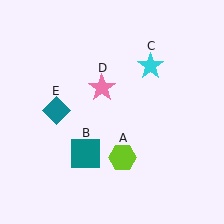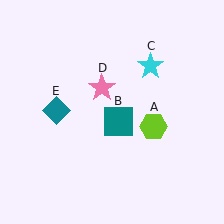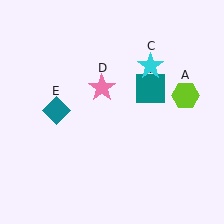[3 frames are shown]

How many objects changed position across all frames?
2 objects changed position: lime hexagon (object A), teal square (object B).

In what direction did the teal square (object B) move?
The teal square (object B) moved up and to the right.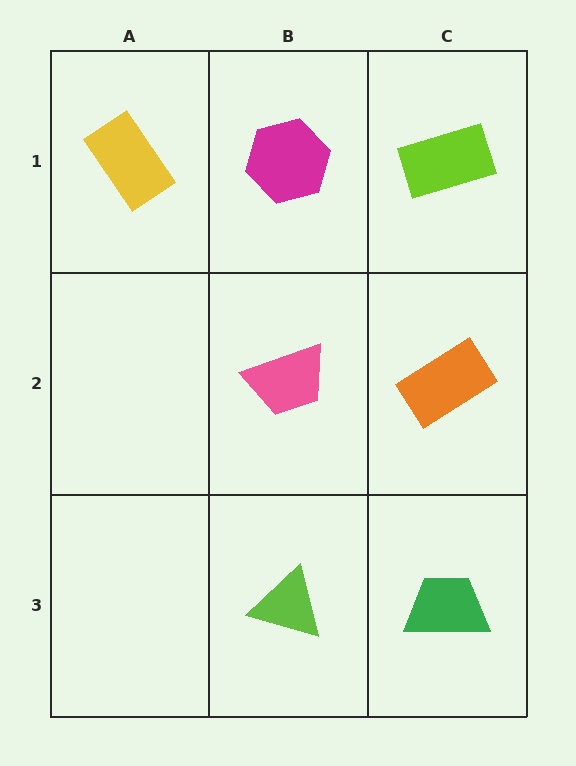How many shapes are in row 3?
2 shapes.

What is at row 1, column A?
A yellow rectangle.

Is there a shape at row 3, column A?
No, that cell is empty.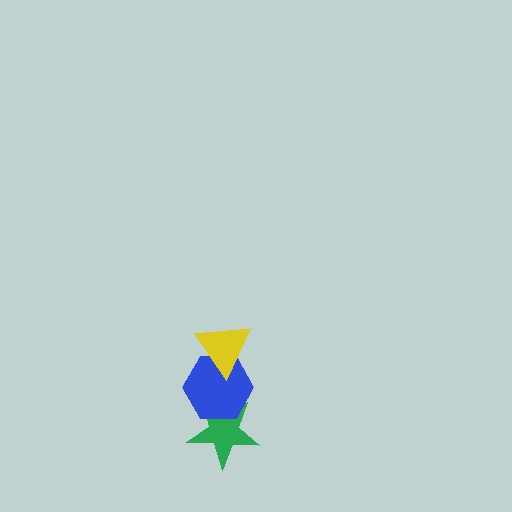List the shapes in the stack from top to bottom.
From top to bottom: the yellow triangle, the blue hexagon, the green star.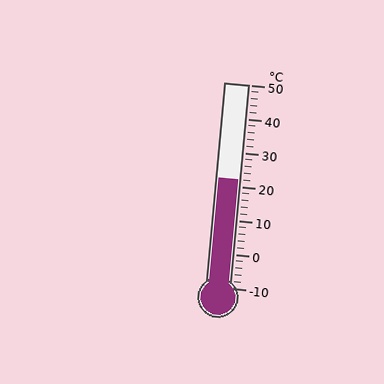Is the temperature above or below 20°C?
The temperature is above 20°C.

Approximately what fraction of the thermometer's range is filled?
The thermometer is filled to approximately 55% of its range.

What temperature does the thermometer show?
The thermometer shows approximately 22°C.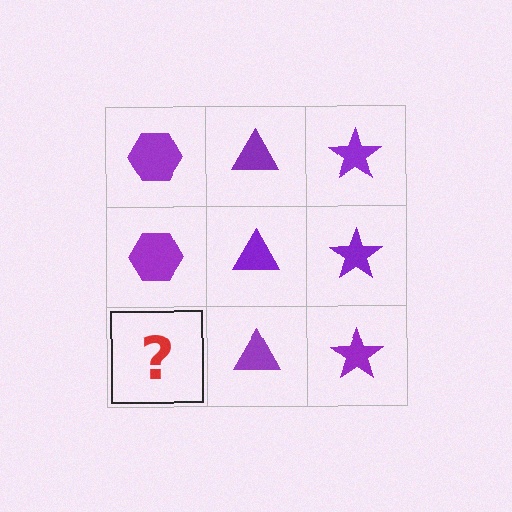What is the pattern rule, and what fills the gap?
The rule is that each column has a consistent shape. The gap should be filled with a purple hexagon.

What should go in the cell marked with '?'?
The missing cell should contain a purple hexagon.